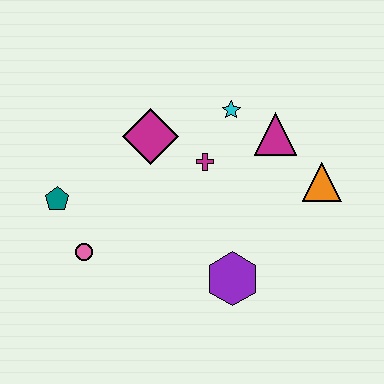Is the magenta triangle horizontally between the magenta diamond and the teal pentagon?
No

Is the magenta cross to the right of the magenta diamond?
Yes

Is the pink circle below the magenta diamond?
Yes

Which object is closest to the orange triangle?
The magenta triangle is closest to the orange triangle.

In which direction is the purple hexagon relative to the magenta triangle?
The purple hexagon is below the magenta triangle.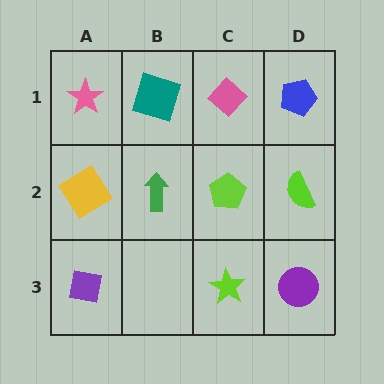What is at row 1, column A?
A pink star.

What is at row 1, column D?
A blue pentagon.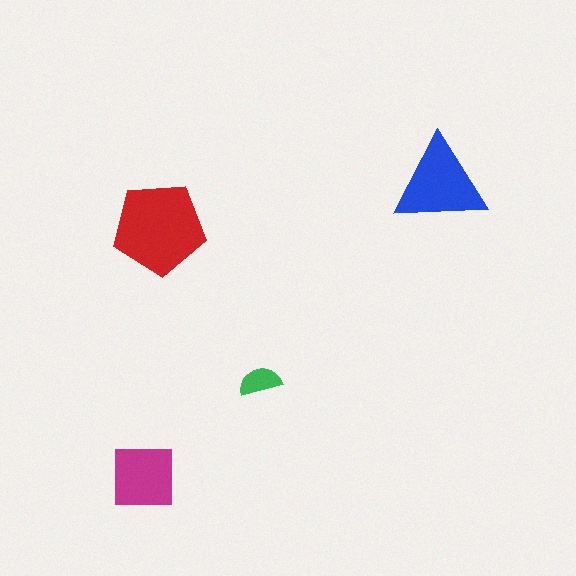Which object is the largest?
The red pentagon.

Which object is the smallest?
The green semicircle.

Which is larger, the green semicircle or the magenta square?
The magenta square.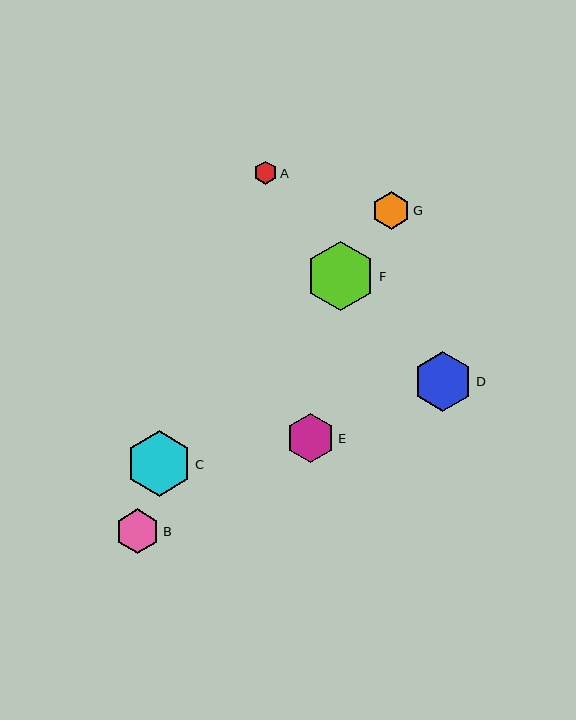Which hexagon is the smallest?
Hexagon A is the smallest with a size of approximately 23 pixels.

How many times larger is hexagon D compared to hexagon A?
Hexagon D is approximately 2.6 times the size of hexagon A.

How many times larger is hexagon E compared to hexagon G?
Hexagon E is approximately 1.3 times the size of hexagon G.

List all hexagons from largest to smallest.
From largest to smallest: F, C, D, E, B, G, A.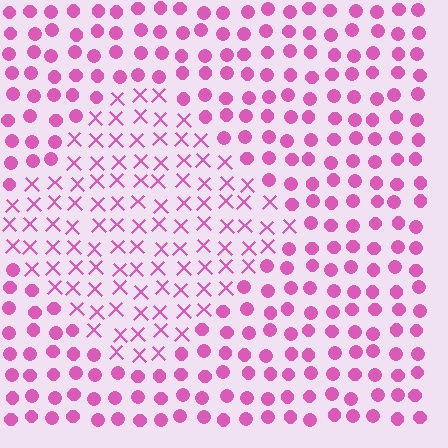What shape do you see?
I see a diamond.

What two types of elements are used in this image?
The image uses X marks inside the diamond region and circles outside it.